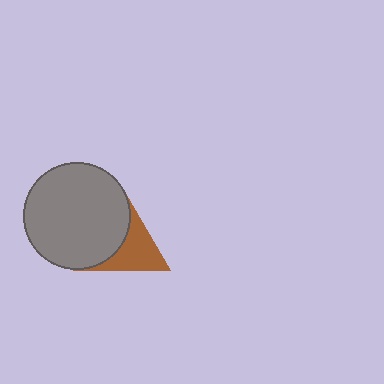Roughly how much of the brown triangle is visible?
About half of it is visible (roughly 50%).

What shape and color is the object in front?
The object in front is a gray circle.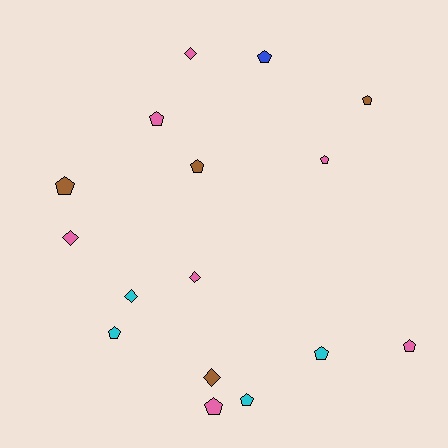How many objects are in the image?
There are 16 objects.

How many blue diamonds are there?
There are no blue diamonds.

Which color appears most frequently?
Pink, with 7 objects.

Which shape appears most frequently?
Pentagon, with 11 objects.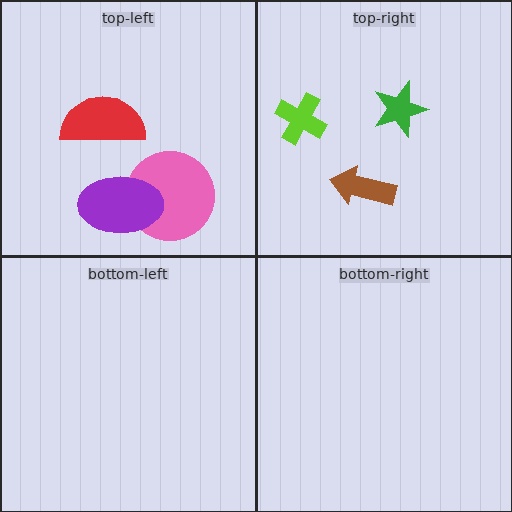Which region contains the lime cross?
The top-right region.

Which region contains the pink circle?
The top-left region.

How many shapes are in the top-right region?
3.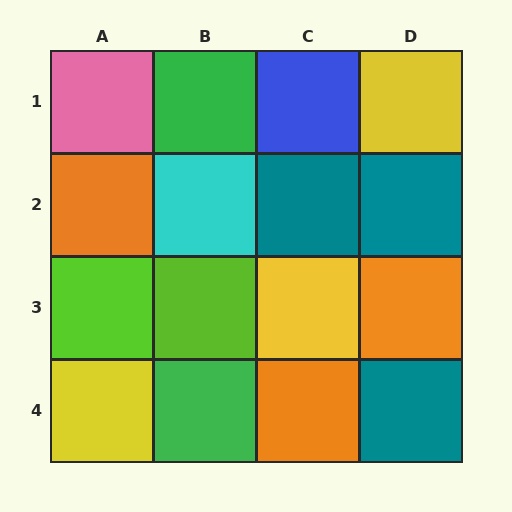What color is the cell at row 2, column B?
Cyan.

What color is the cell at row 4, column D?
Teal.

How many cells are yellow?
3 cells are yellow.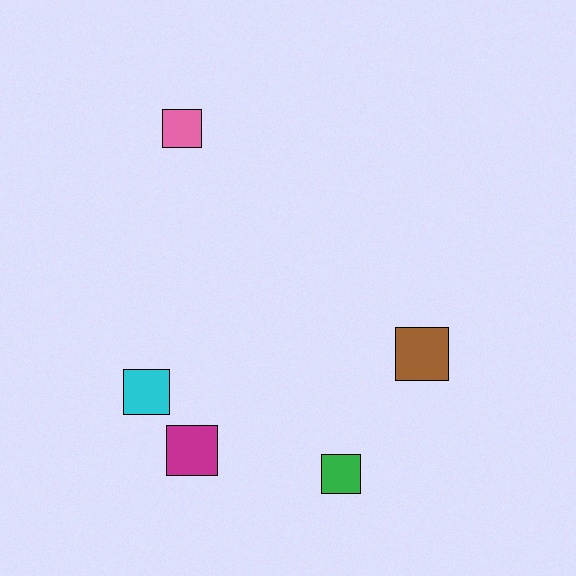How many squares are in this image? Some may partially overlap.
There are 5 squares.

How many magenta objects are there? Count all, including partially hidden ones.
There is 1 magenta object.